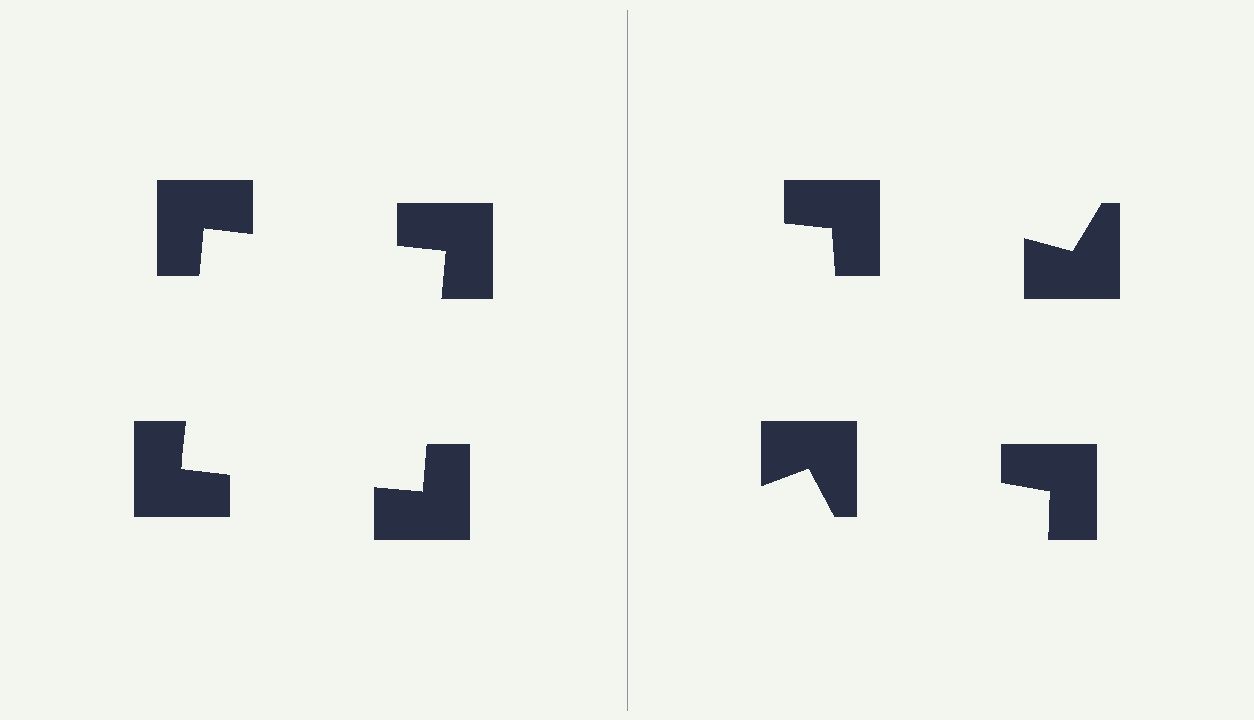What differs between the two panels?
The notched squares are positioned identically on both sides; only the wedge orientations differ. On the left they align to a square; on the right they are misaligned.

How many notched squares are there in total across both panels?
8 — 4 on each side.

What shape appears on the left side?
An illusory square.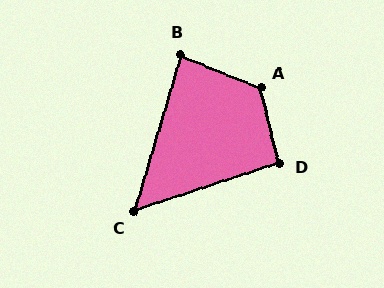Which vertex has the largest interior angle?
A, at approximately 125 degrees.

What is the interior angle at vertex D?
Approximately 95 degrees (approximately right).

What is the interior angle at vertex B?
Approximately 85 degrees (approximately right).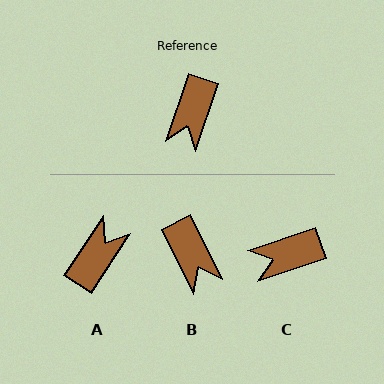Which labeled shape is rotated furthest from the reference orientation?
A, about 165 degrees away.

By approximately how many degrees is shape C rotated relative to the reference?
Approximately 53 degrees clockwise.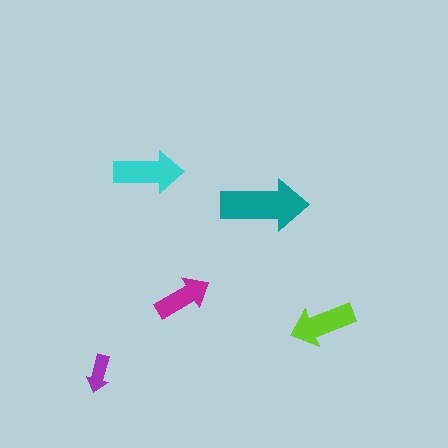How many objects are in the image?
There are 5 objects in the image.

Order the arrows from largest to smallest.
the teal one, the cyan one, the lime one, the magenta one, the purple one.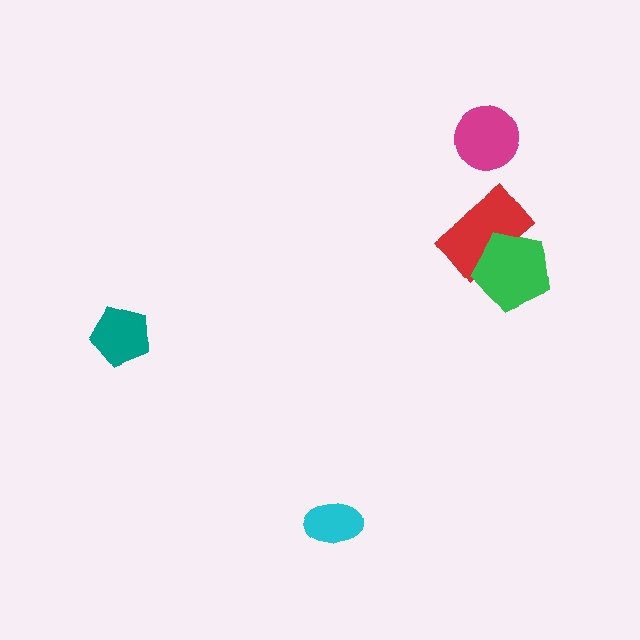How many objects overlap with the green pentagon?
1 object overlaps with the green pentagon.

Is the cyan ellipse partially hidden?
No, no other shape covers it.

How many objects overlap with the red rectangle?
1 object overlaps with the red rectangle.